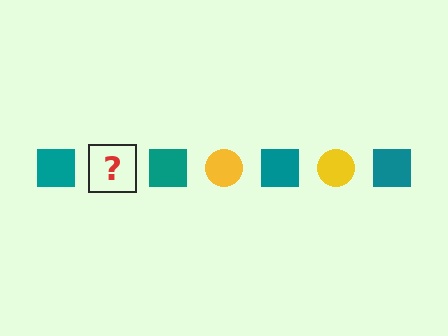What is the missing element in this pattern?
The missing element is a yellow circle.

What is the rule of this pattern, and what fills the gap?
The rule is that the pattern alternates between teal square and yellow circle. The gap should be filled with a yellow circle.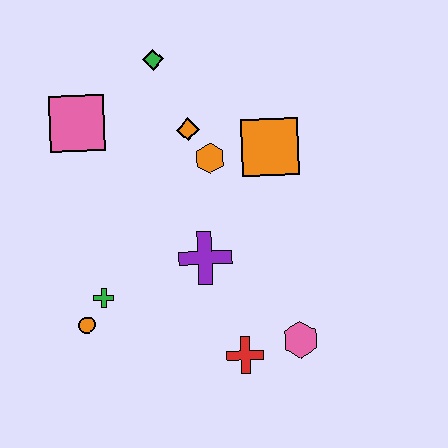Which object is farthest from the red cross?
The green diamond is farthest from the red cross.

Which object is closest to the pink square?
The green diamond is closest to the pink square.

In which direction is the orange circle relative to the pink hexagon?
The orange circle is to the left of the pink hexagon.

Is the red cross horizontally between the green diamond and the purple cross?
No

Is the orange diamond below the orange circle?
No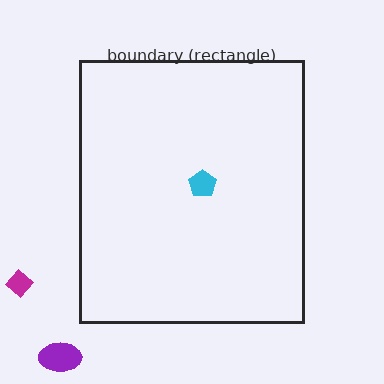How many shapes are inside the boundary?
1 inside, 2 outside.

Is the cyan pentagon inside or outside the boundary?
Inside.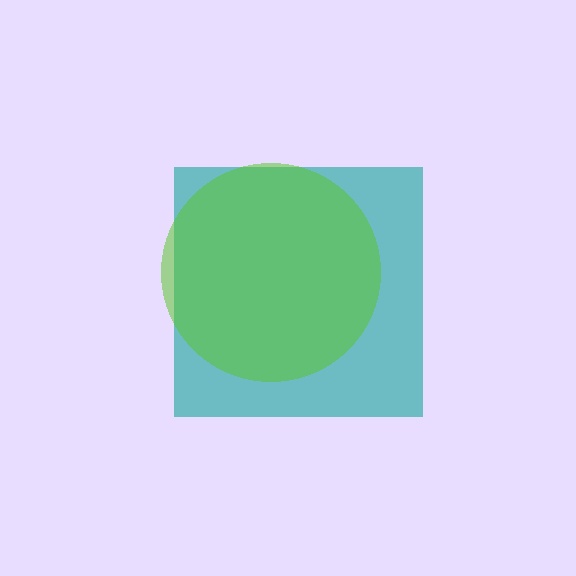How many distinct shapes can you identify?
There are 2 distinct shapes: a teal square, a lime circle.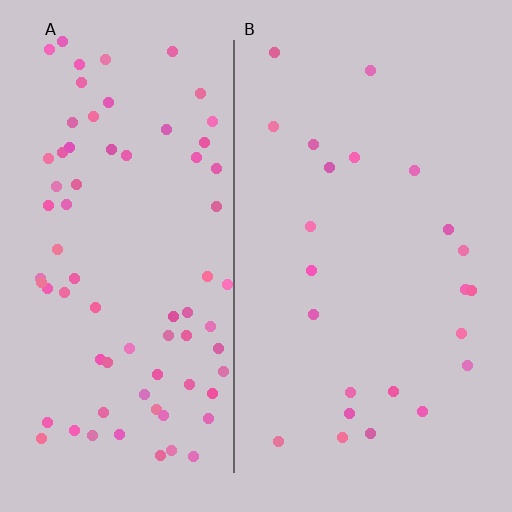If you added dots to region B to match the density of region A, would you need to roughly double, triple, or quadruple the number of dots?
Approximately triple.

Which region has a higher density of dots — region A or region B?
A (the left).